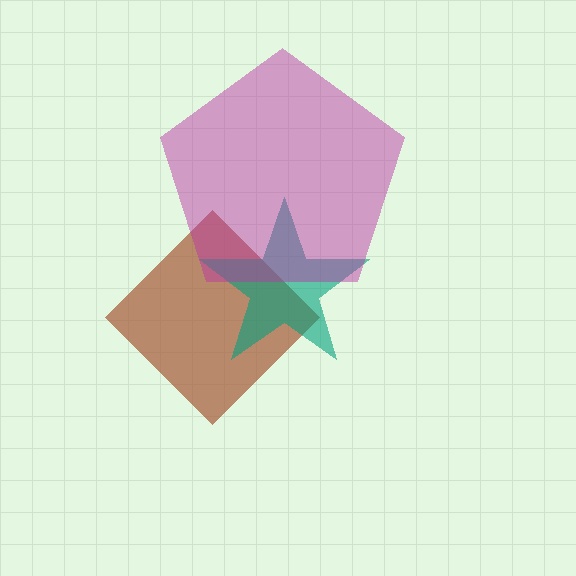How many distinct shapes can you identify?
There are 3 distinct shapes: a brown diamond, a teal star, a magenta pentagon.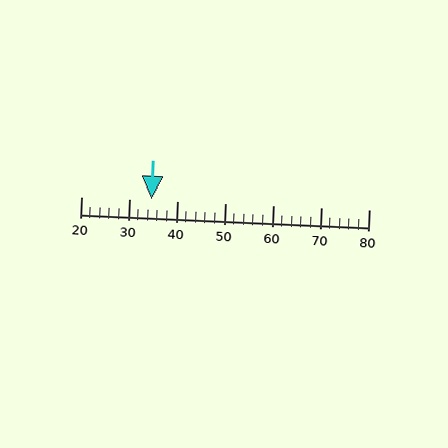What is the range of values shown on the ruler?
The ruler shows values from 20 to 80.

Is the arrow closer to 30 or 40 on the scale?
The arrow is closer to 30.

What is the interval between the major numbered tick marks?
The major tick marks are spaced 10 units apart.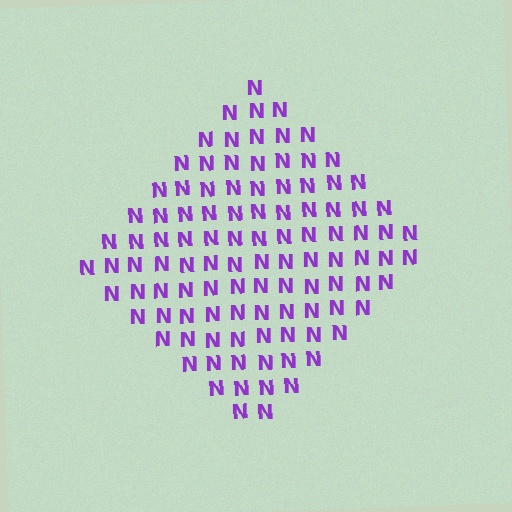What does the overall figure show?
The overall figure shows a diamond.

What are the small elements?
The small elements are letter N's.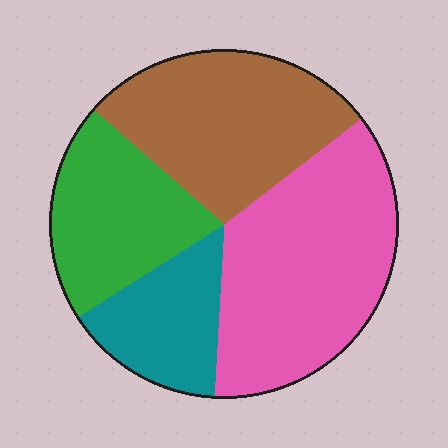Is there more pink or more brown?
Pink.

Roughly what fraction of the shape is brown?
Brown takes up between a quarter and a half of the shape.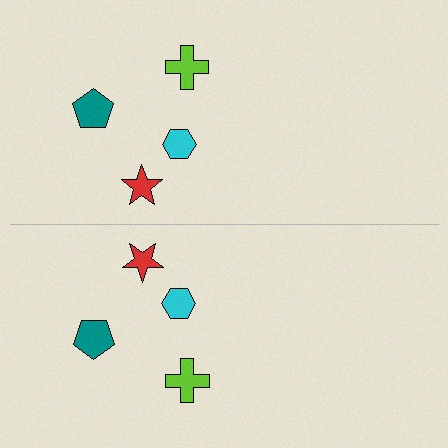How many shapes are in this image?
There are 8 shapes in this image.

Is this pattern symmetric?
Yes, this pattern has bilateral (reflection) symmetry.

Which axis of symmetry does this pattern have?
The pattern has a horizontal axis of symmetry running through the center of the image.